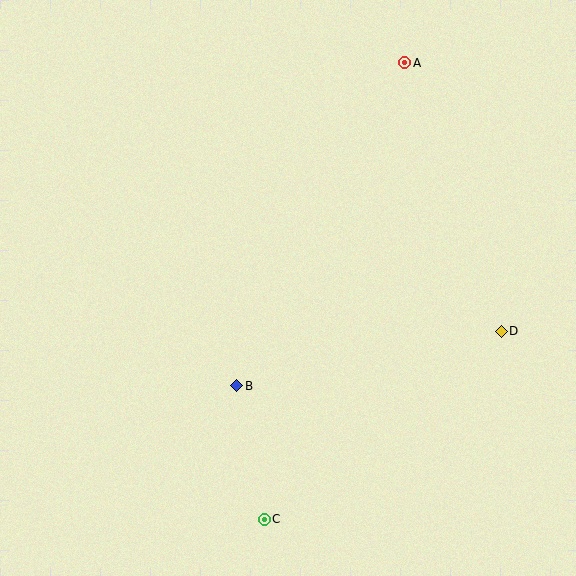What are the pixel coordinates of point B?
Point B is at (237, 386).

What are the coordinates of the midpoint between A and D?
The midpoint between A and D is at (453, 197).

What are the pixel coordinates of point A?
Point A is at (405, 63).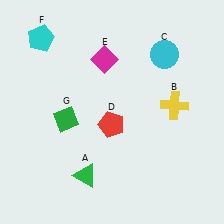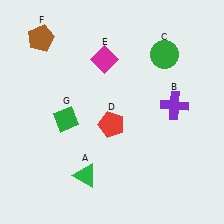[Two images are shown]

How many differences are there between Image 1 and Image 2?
There are 3 differences between the two images.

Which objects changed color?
B changed from yellow to purple. C changed from cyan to green. F changed from cyan to brown.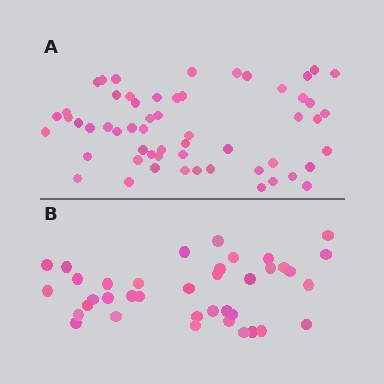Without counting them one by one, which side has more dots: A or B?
Region A (the top region) has more dots.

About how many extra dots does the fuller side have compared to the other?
Region A has approximately 20 more dots than region B.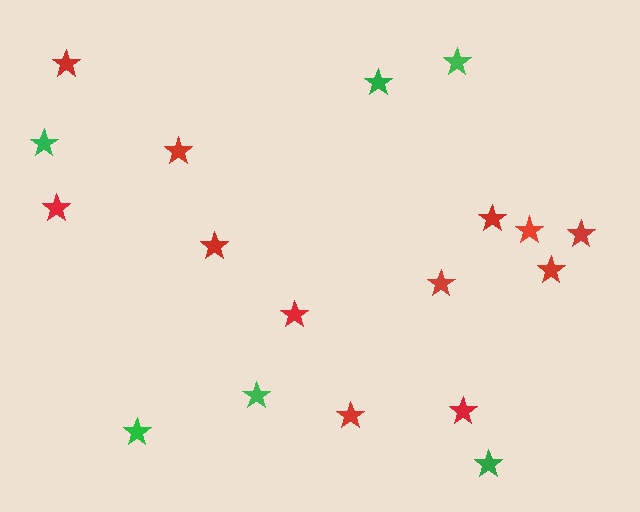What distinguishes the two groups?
There are 2 groups: one group of green stars (6) and one group of red stars (12).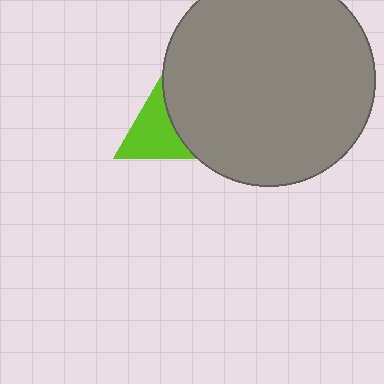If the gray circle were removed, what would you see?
You would see the complete lime triangle.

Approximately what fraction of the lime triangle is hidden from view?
Roughly 57% of the lime triangle is hidden behind the gray circle.